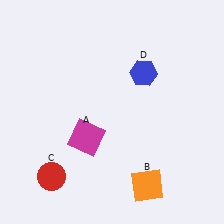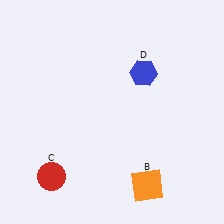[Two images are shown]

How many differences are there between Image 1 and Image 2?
There is 1 difference between the two images.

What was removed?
The magenta square (A) was removed in Image 2.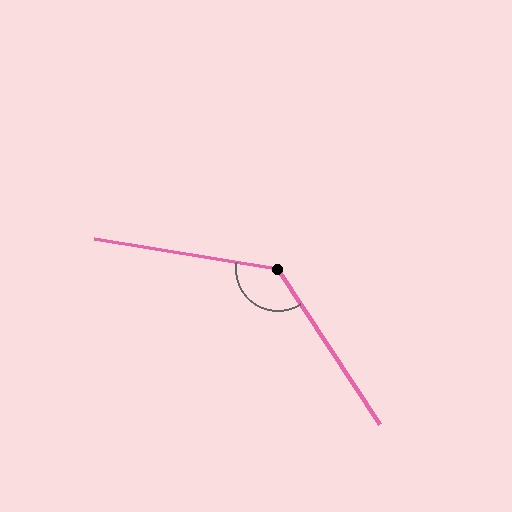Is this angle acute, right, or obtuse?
It is obtuse.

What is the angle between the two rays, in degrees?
Approximately 132 degrees.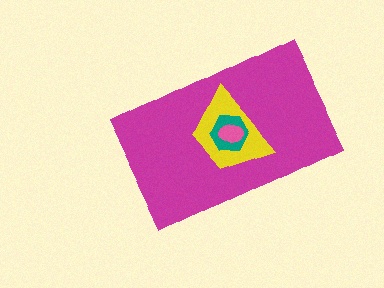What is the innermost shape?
The pink ellipse.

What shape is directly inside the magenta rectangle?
The yellow trapezoid.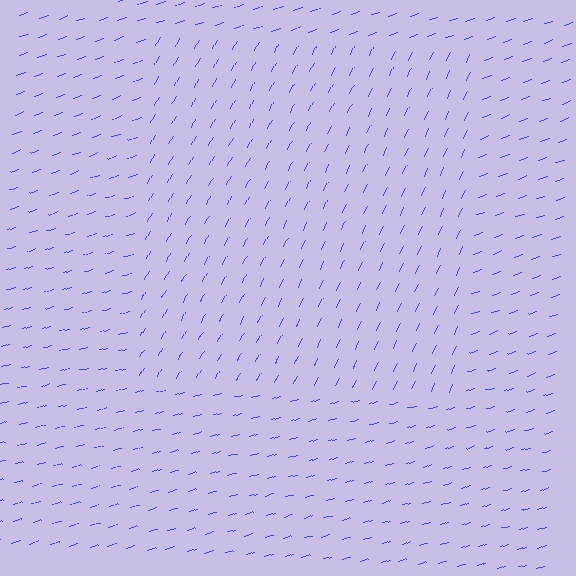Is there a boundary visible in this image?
Yes, there is a texture boundary formed by a change in line orientation.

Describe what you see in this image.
The image is filled with small blue line segments. A rectangle region in the image has lines oriented differently from the surrounding lines, creating a visible texture boundary.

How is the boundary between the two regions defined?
The boundary is defined purely by a change in line orientation (approximately 45 degrees difference). All lines are the same color and thickness.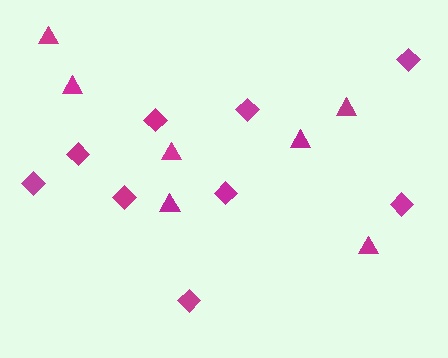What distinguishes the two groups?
There are 2 groups: one group of diamonds (9) and one group of triangles (7).